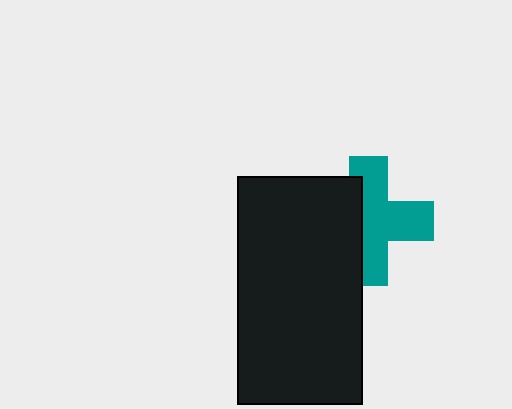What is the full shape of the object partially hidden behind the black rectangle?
The partially hidden object is a teal cross.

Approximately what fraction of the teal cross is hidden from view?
Roughly 39% of the teal cross is hidden behind the black rectangle.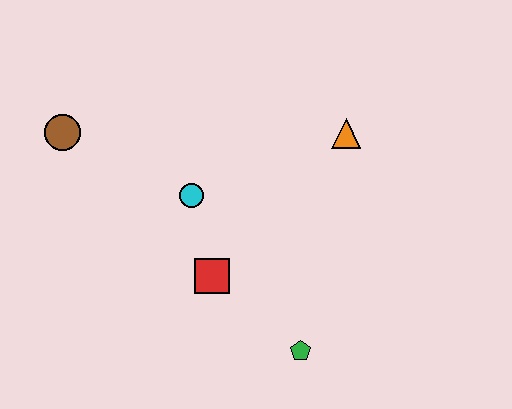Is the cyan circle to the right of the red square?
No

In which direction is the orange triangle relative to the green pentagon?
The orange triangle is above the green pentagon.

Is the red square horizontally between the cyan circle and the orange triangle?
Yes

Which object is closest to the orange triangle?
The cyan circle is closest to the orange triangle.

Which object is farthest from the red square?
The brown circle is farthest from the red square.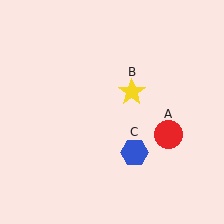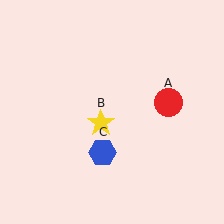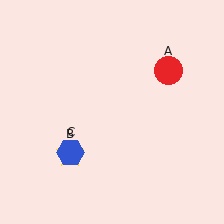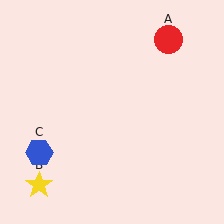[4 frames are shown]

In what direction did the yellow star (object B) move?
The yellow star (object B) moved down and to the left.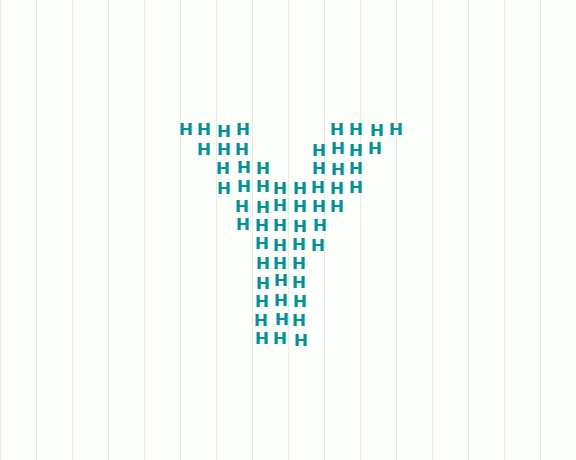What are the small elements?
The small elements are letter H's.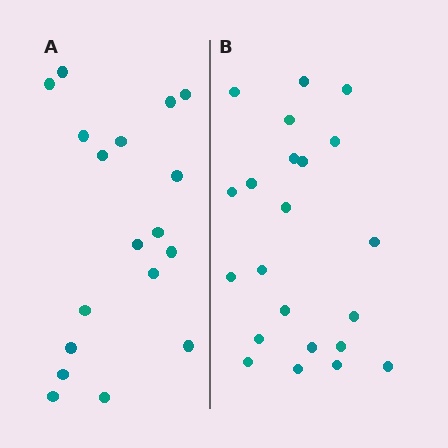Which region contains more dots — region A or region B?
Region B (the right region) has more dots.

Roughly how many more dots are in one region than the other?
Region B has about 4 more dots than region A.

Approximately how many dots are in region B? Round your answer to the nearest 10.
About 20 dots. (The exact count is 22, which rounds to 20.)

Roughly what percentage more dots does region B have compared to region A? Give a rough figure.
About 20% more.